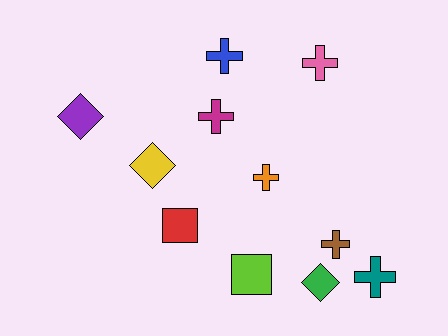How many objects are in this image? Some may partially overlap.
There are 11 objects.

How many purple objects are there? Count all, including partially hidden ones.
There is 1 purple object.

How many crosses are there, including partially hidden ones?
There are 6 crosses.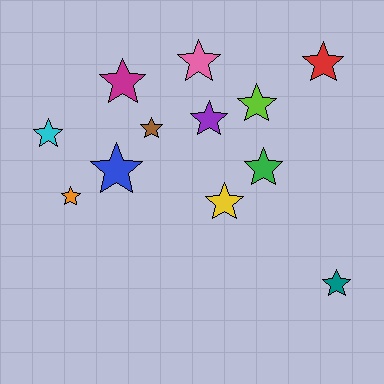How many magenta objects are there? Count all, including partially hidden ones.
There is 1 magenta object.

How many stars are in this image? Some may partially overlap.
There are 12 stars.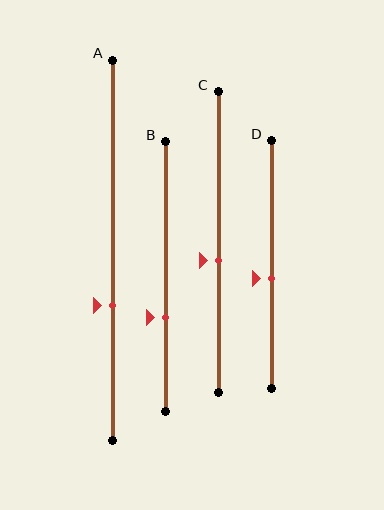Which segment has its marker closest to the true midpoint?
Segment D has its marker closest to the true midpoint.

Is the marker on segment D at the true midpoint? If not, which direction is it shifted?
No, the marker on segment D is shifted downward by about 6% of the segment length.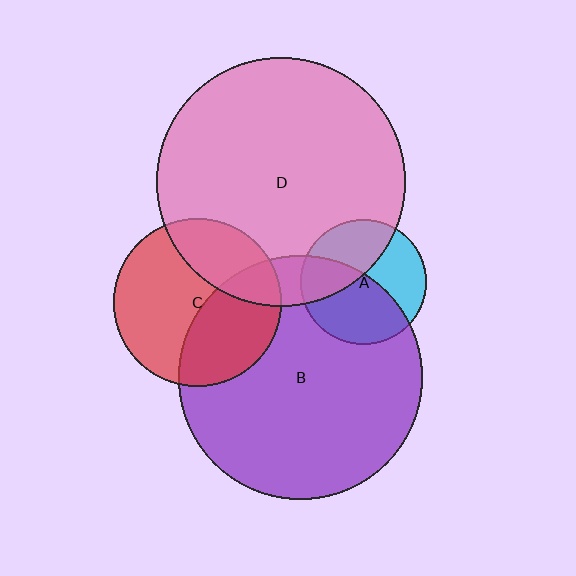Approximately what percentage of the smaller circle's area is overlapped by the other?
Approximately 40%.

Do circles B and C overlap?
Yes.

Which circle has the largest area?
Circle D (pink).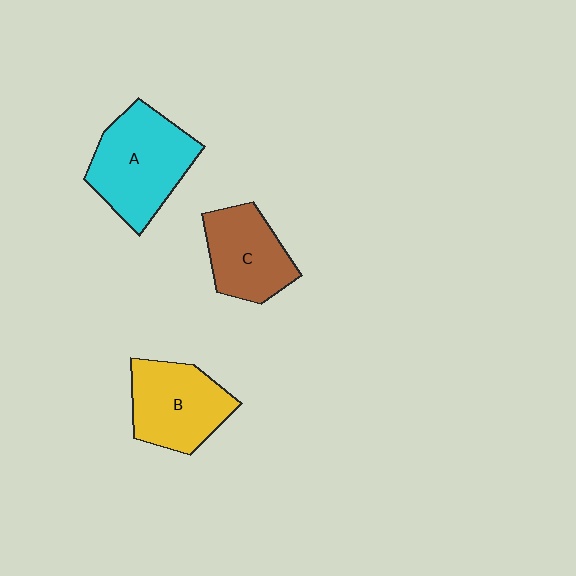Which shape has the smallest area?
Shape C (brown).